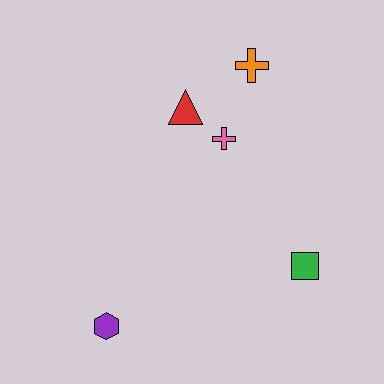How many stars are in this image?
There are no stars.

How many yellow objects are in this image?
There are no yellow objects.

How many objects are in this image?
There are 5 objects.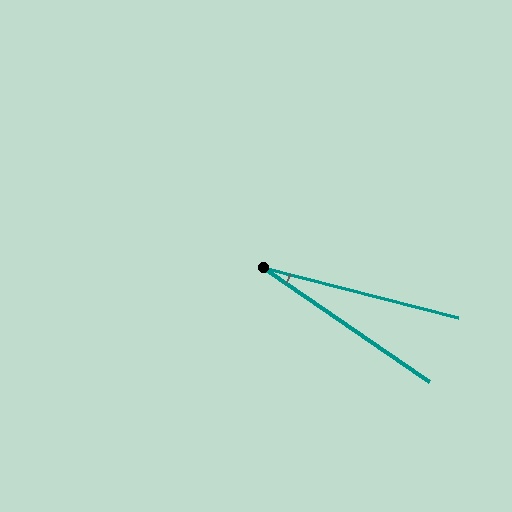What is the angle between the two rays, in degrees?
Approximately 20 degrees.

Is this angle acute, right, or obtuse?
It is acute.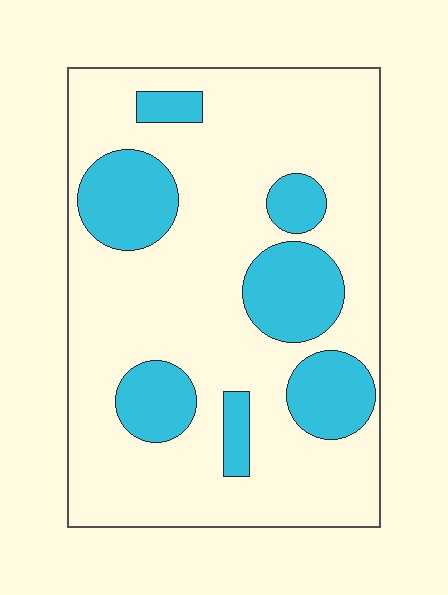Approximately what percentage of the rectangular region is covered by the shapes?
Approximately 25%.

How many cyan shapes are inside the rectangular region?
7.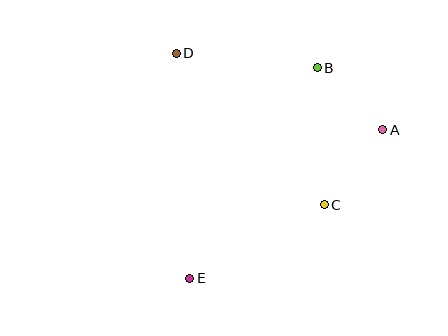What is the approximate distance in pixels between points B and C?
The distance between B and C is approximately 137 pixels.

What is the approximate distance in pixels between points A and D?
The distance between A and D is approximately 220 pixels.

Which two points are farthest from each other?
Points B and E are farthest from each other.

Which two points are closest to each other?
Points A and B are closest to each other.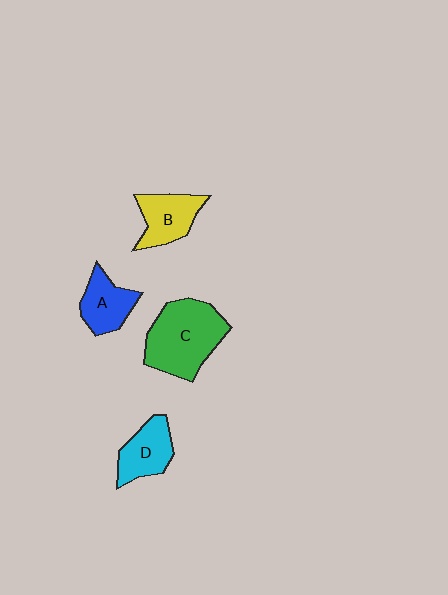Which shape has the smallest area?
Shape A (blue).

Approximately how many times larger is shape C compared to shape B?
Approximately 1.7 times.